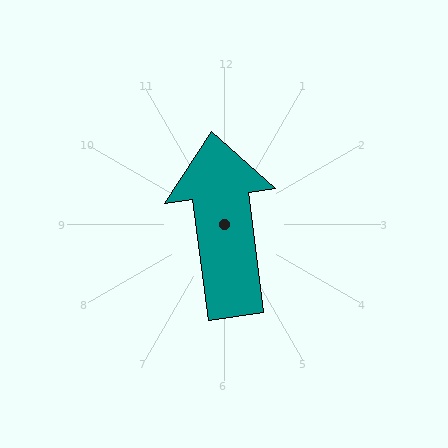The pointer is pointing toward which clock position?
Roughly 12 o'clock.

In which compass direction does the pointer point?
North.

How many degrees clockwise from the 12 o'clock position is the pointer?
Approximately 353 degrees.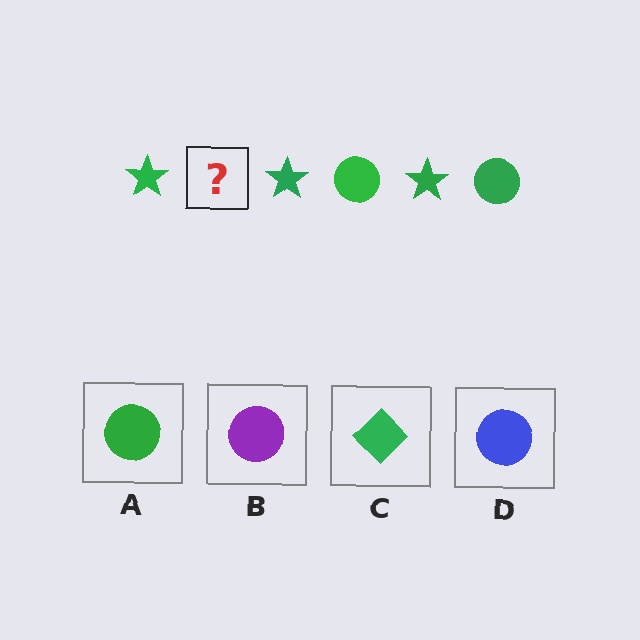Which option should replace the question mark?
Option A.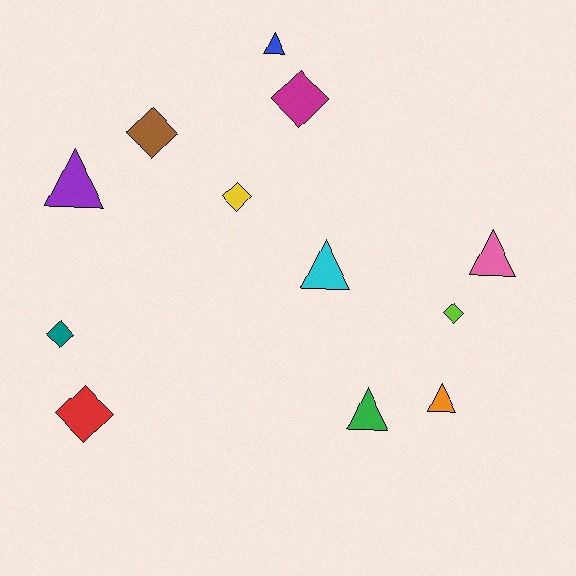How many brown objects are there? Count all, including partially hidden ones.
There is 1 brown object.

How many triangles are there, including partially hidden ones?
There are 6 triangles.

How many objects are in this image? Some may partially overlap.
There are 12 objects.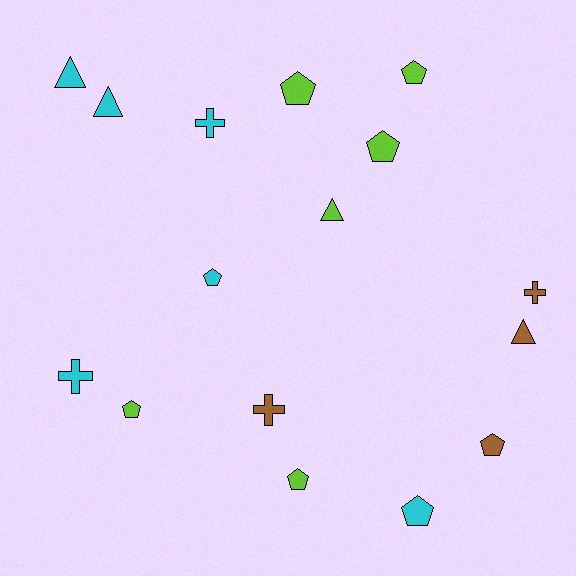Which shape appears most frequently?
Pentagon, with 8 objects.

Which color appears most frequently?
Cyan, with 6 objects.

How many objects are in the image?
There are 16 objects.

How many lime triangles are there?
There is 1 lime triangle.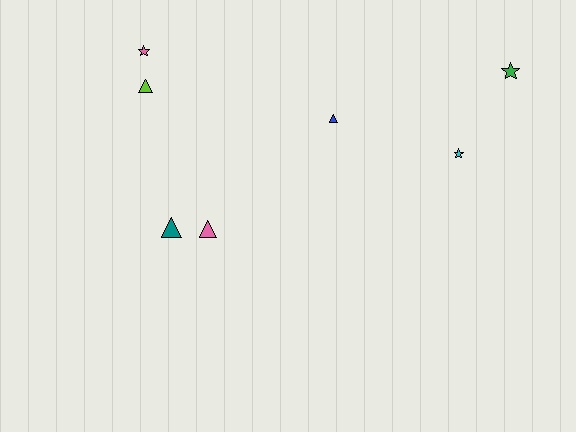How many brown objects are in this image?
There are no brown objects.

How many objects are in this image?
There are 7 objects.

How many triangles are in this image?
There are 4 triangles.